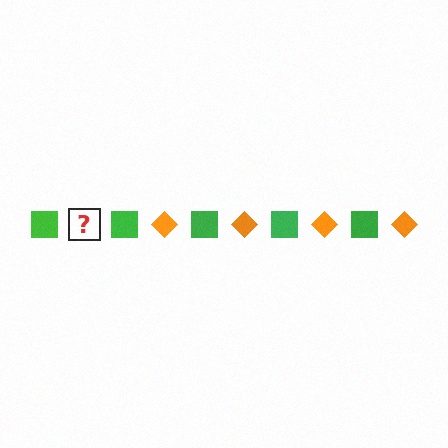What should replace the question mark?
The question mark should be replaced with an orange diamond.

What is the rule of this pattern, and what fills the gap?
The rule is that the pattern alternates between green square and orange diamond. The gap should be filled with an orange diamond.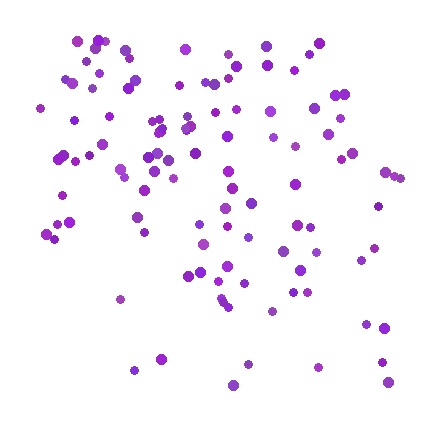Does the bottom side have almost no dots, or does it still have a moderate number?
Still a moderate number, just noticeably fewer than the top.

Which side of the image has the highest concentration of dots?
The top.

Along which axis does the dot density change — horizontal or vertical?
Vertical.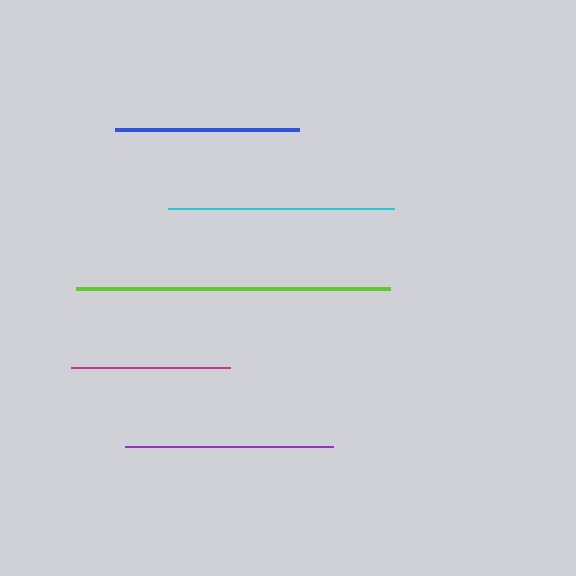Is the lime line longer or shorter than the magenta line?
The lime line is longer than the magenta line.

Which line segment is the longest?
The lime line is the longest at approximately 315 pixels.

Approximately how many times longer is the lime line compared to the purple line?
The lime line is approximately 1.5 times the length of the purple line.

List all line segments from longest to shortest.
From longest to shortest: lime, cyan, purple, blue, magenta.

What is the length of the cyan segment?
The cyan segment is approximately 225 pixels long.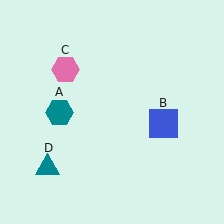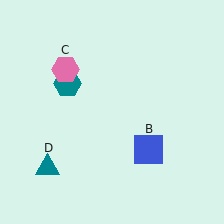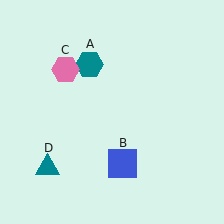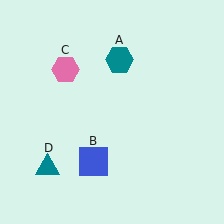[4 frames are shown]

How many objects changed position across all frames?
2 objects changed position: teal hexagon (object A), blue square (object B).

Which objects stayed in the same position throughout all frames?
Pink hexagon (object C) and teal triangle (object D) remained stationary.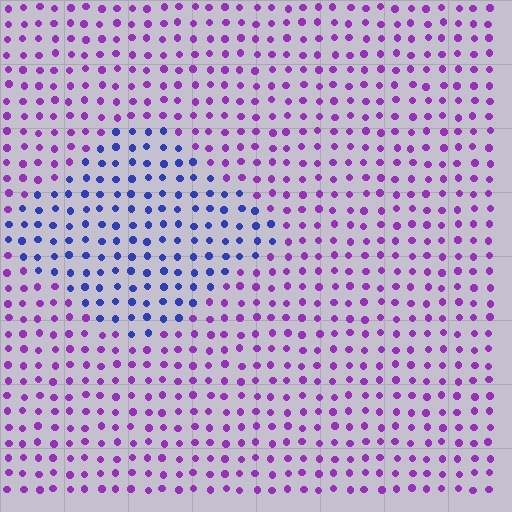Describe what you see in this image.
The image is filled with small purple elements in a uniform arrangement. A diamond-shaped region is visible where the elements are tinted to a slightly different hue, forming a subtle color boundary.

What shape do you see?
I see a diamond.